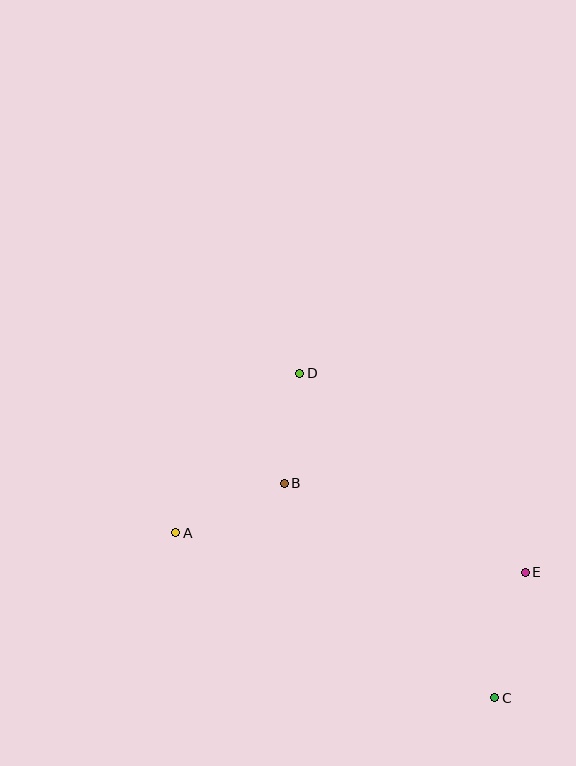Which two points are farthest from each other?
Points C and D are farthest from each other.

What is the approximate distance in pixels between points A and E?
The distance between A and E is approximately 352 pixels.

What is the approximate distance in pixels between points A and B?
The distance between A and B is approximately 119 pixels.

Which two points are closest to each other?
Points B and D are closest to each other.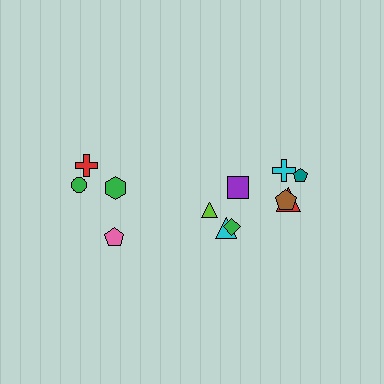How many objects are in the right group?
There are 8 objects.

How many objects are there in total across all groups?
There are 12 objects.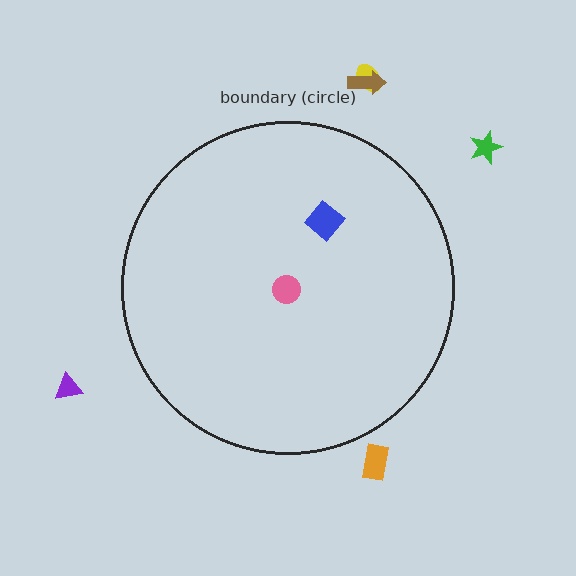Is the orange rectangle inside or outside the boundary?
Outside.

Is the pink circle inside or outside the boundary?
Inside.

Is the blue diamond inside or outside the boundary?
Inside.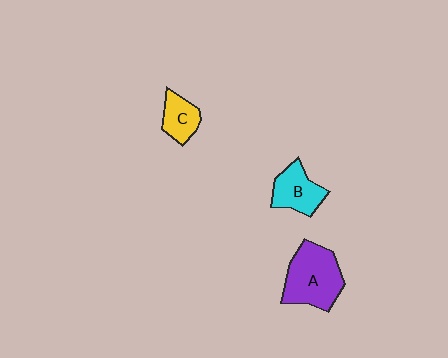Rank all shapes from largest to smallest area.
From largest to smallest: A (purple), B (cyan), C (yellow).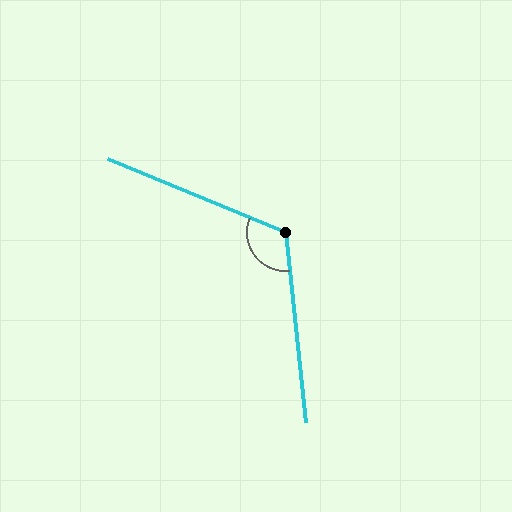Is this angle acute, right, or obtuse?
It is obtuse.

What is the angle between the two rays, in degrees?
Approximately 119 degrees.